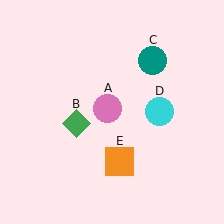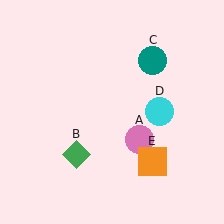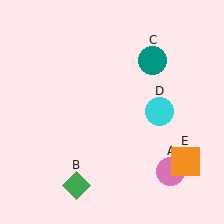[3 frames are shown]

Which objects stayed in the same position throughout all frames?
Teal circle (object C) and cyan circle (object D) remained stationary.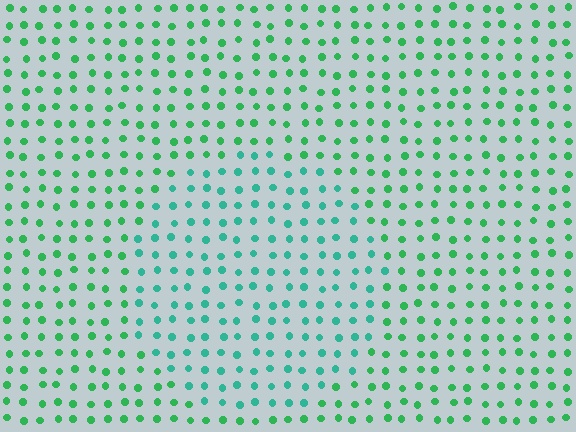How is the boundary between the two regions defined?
The boundary is defined purely by a slight shift in hue (about 30 degrees). Spacing, size, and orientation are identical on both sides.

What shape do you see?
I see a circle.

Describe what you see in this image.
The image is filled with small green elements in a uniform arrangement. A circle-shaped region is visible where the elements are tinted to a slightly different hue, forming a subtle color boundary.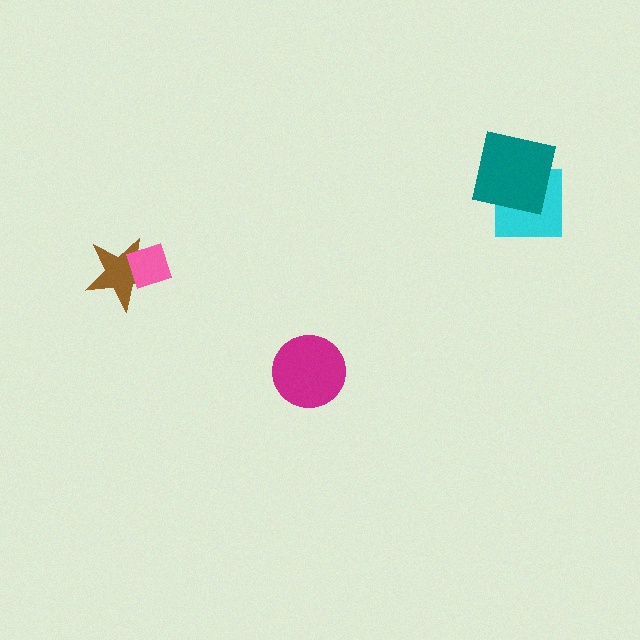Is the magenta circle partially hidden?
No, no other shape covers it.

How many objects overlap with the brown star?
1 object overlaps with the brown star.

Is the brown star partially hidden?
Yes, it is partially covered by another shape.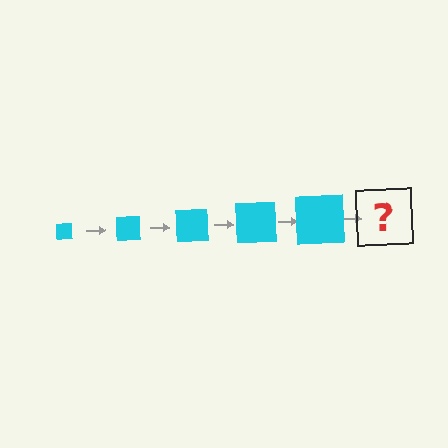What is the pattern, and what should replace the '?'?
The pattern is that the square gets progressively larger each step. The '?' should be a cyan square, larger than the previous one.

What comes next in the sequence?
The next element should be a cyan square, larger than the previous one.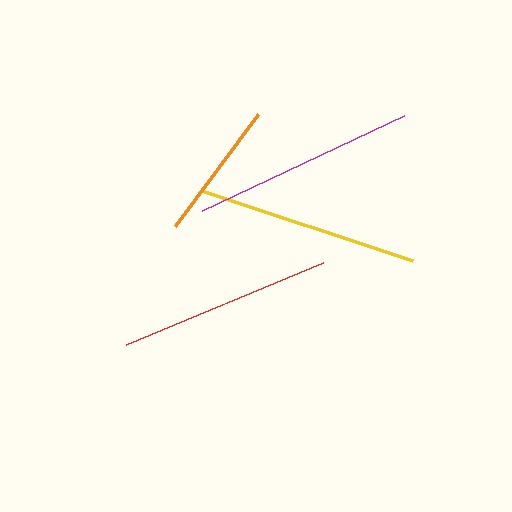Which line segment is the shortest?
The orange line is the shortest at approximately 140 pixels.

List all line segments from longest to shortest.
From longest to shortest: magenta, yellow, red, orange.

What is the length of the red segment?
The red segment is approximately 213 pixels long.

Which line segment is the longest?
The magenta line is the longest at approximately 223 pixels.